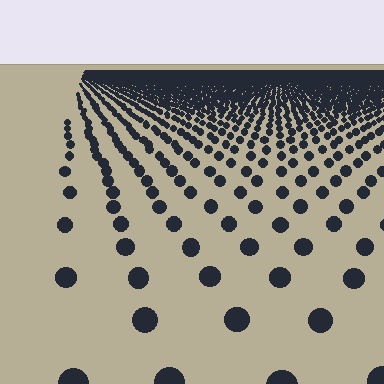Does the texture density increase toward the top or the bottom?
Density increases toward the top.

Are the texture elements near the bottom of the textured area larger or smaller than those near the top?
Larger. Near the bottom, elements are closer to the viewer and appear at a bigger on-screen size.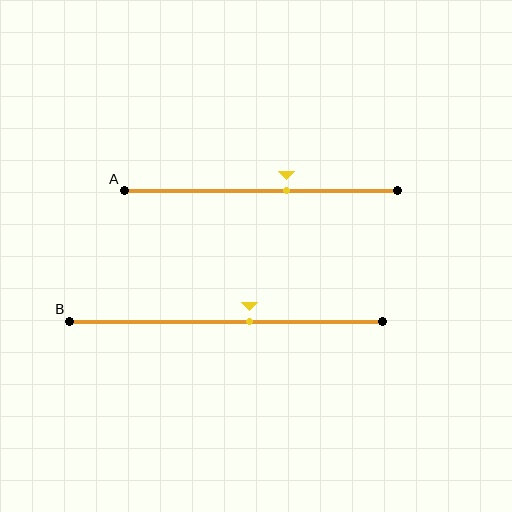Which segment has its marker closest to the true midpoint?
Segment B has its marker closest to the true midpoint.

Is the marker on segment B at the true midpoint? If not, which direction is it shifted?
No, the marker on segment B is shifted to the right by about 7% of the segment length.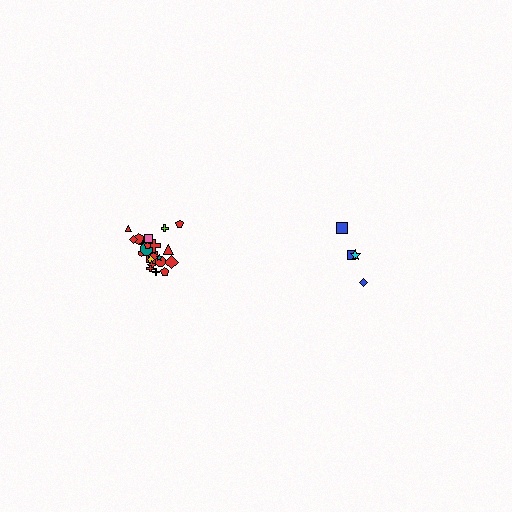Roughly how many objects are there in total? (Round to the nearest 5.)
Roughly 25 objects in total.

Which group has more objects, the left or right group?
The left group.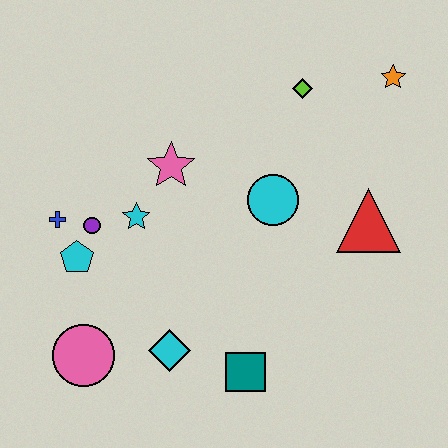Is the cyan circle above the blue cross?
Yes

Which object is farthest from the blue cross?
The orange star is farthest from the blue cross.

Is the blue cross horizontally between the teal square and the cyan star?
No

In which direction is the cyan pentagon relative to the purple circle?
The cyan pentagon is below the purple circle.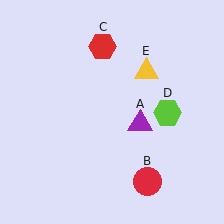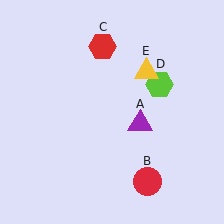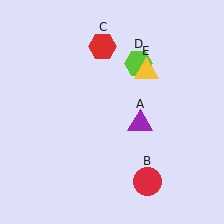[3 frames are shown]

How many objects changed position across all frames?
1 object changed position: lime hexagon (object D).